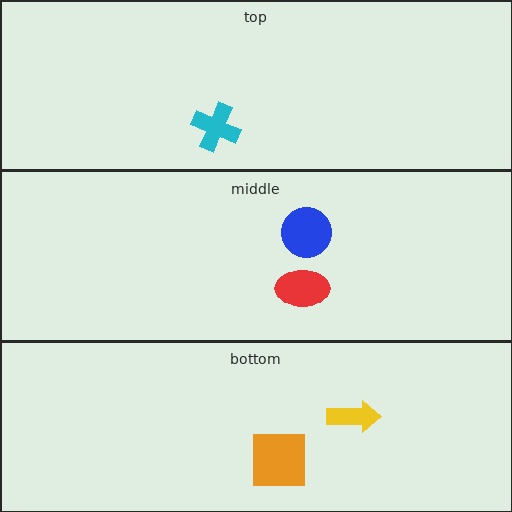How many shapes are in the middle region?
2.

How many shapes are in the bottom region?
2.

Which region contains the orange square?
The bottom region.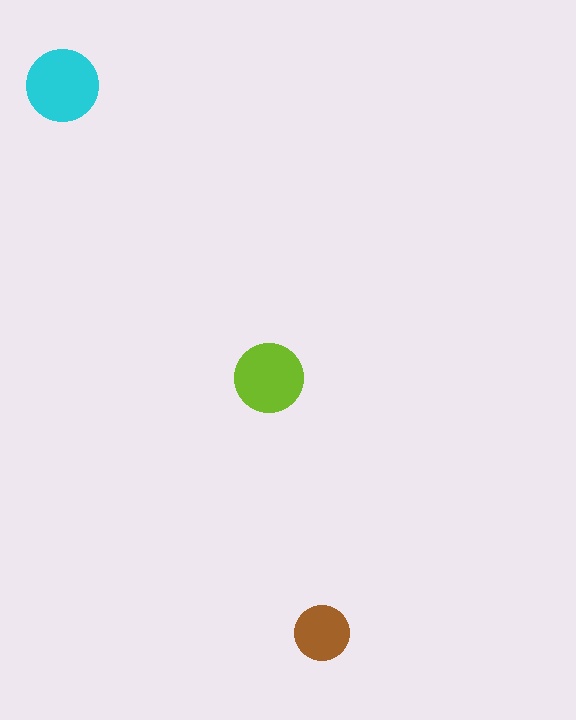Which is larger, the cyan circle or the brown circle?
The cyan one.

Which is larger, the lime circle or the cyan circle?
The cyan one.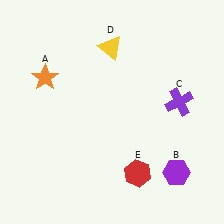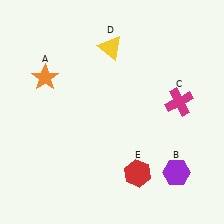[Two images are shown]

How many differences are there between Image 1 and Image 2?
There is 1 difference between the two images.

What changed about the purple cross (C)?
In Image 1, C is purple. In Image 2, it changed to magenta.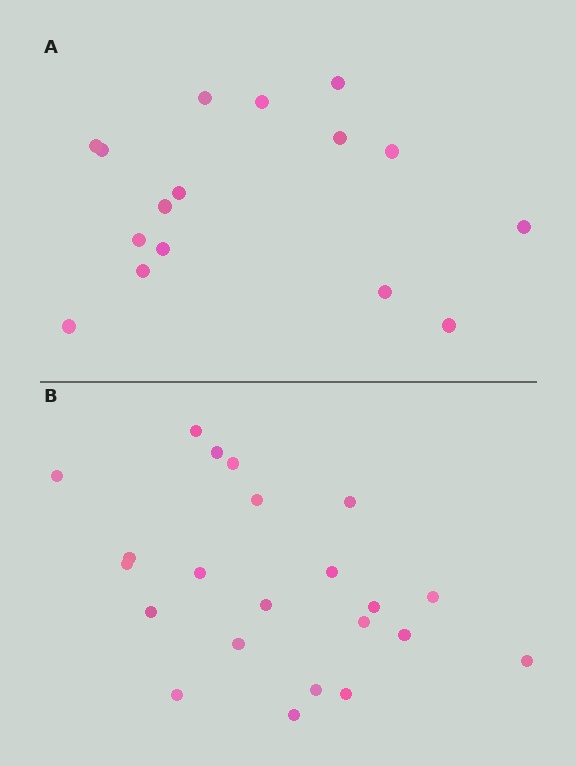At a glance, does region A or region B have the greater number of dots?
Region B (the bottom region) has more dots.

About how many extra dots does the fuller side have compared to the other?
Region B has about 6 more dots than region A.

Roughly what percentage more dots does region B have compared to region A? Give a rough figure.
About 40% more.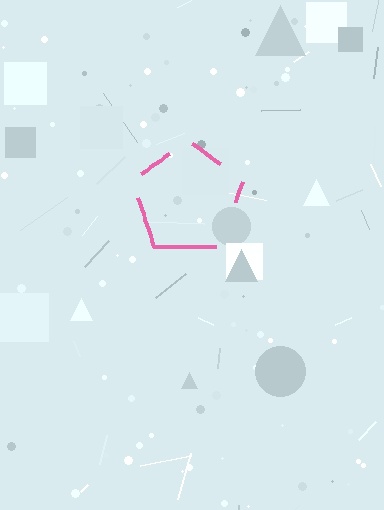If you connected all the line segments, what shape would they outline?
They would outline a pentagon.